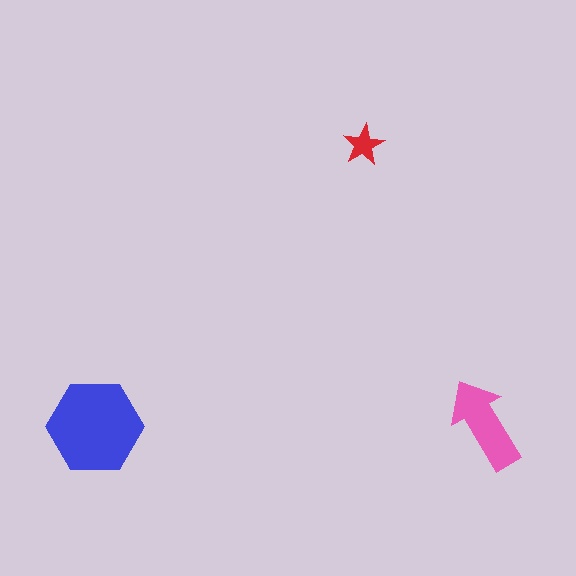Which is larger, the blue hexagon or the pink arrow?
The blue hexagon.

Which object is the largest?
The blue hexagon.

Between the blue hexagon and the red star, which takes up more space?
The blue hexagon.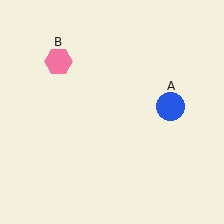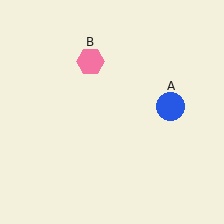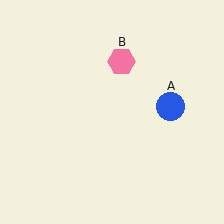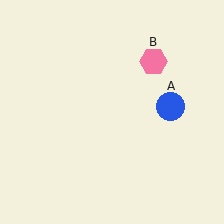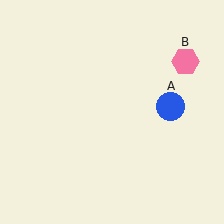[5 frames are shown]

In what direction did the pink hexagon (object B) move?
The pink hexagon (object B) moved right.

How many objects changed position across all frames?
1 object changed position: pink hexagon (object B).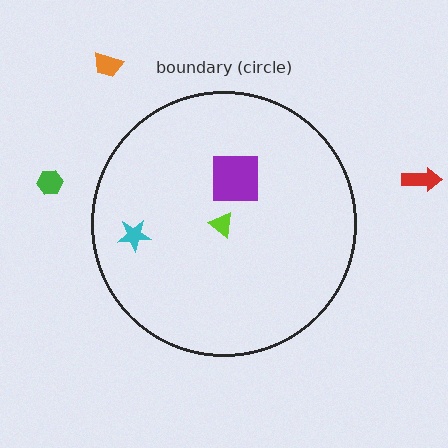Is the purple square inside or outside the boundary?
Inside.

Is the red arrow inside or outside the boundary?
Outside.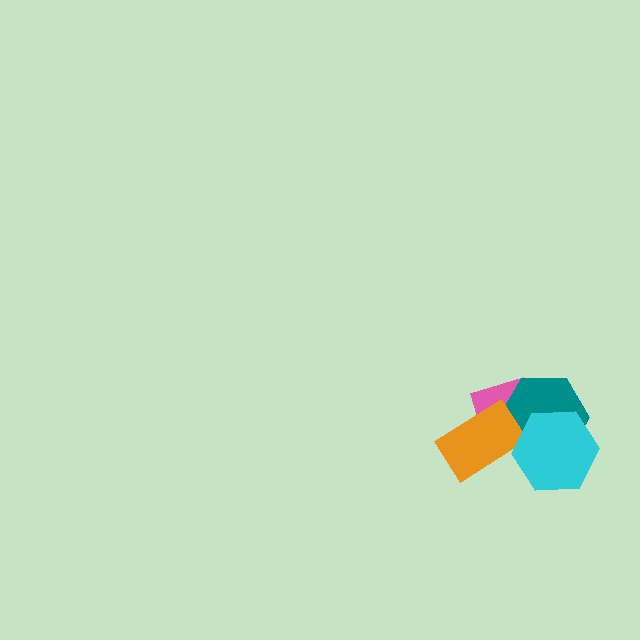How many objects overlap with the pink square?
3 objects overlap with the pink square.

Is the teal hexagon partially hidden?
Yes, it is partially covered by another shape.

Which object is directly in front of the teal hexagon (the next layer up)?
The orange rectangle is directly in front of the teal hexagon.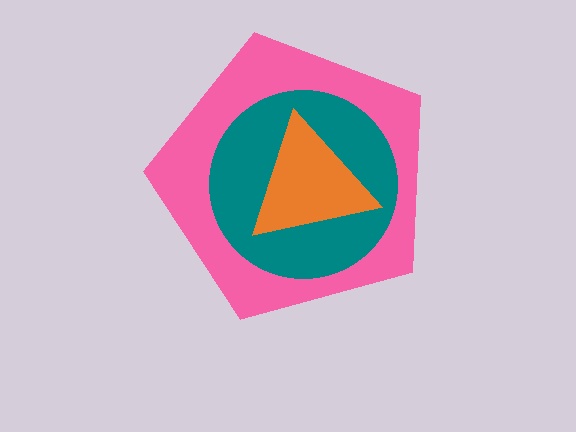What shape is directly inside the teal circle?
The orange triangle.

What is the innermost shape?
The orange triangle.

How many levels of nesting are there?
3.